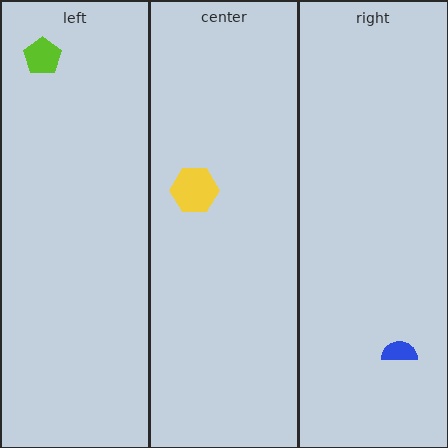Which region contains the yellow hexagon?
The center region.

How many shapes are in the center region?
1.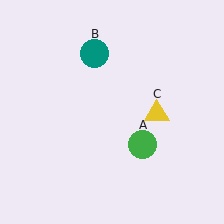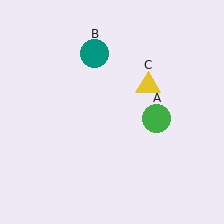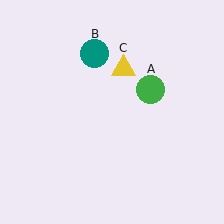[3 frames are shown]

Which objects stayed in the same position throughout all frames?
Teal circle (object B) remained stationary.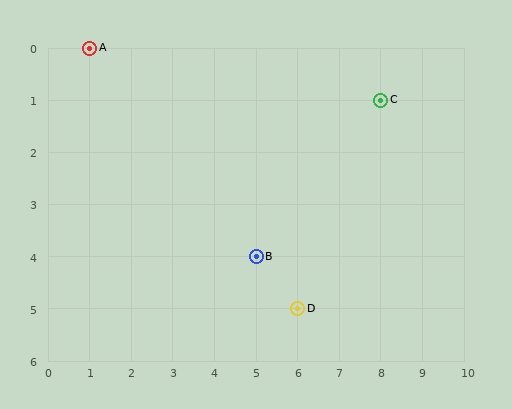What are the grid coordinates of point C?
Point C is at grid coordinates (8, 1).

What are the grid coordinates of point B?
Point B is at grid coordinates (5, 4).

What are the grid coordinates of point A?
Point A is at grid coordinates (1, 0).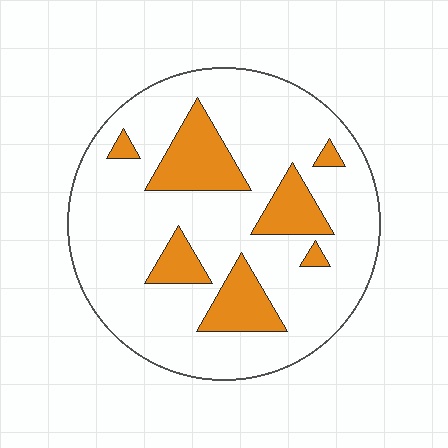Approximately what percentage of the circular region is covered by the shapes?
Approximately 20%.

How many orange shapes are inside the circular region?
7.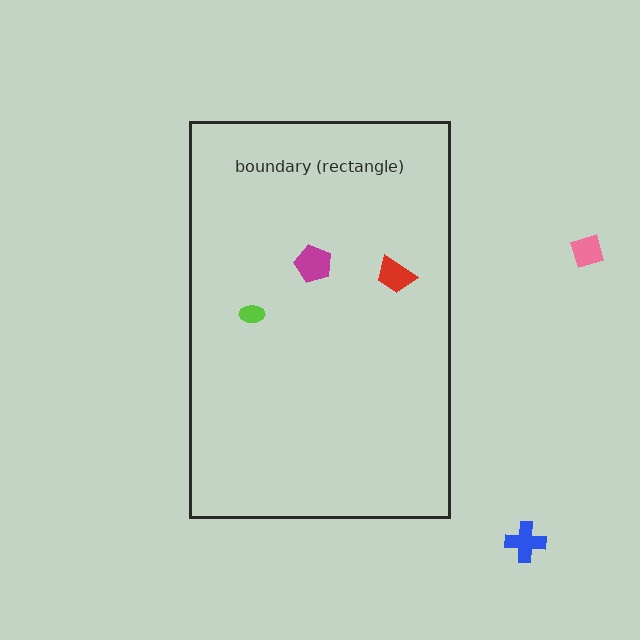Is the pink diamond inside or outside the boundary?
Outside.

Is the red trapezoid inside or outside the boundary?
Inside.